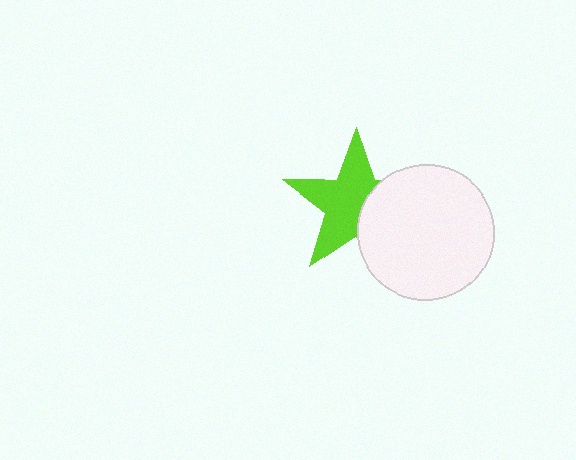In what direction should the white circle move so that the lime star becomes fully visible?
The white circle should move right. That is the shortest direction to clear the overlap and leave the lime star fully visible.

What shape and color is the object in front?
The object in front is a white circle.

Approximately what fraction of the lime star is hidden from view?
Roughly 36% of the lime star is hidden behind the white circle.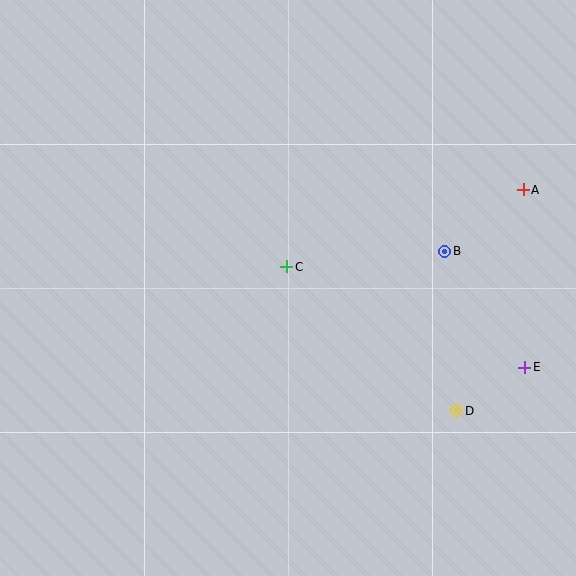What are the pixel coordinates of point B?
Point B is at (445, 251).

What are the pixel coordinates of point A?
Point A is at (523, 190).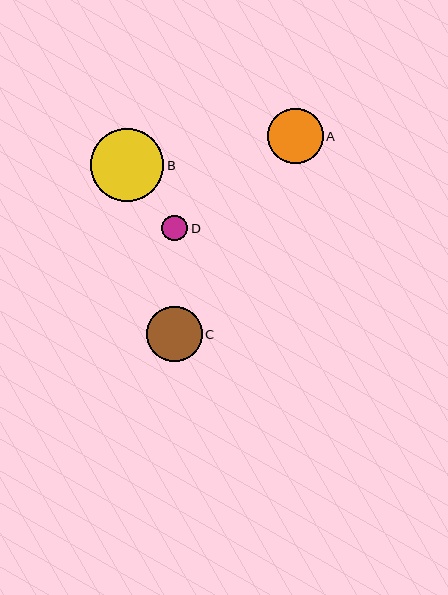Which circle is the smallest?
Circle D is the smallest with a size of approximately 26 pixels.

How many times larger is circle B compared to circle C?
Circle B is approximately 1.3 times the size of circle C.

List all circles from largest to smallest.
From largest to smallest: B, C, A, D.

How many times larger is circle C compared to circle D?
Circle C is approximately 2.2 times the size of circle D.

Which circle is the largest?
Circle B is the largest with a size of approximately 73 pixels.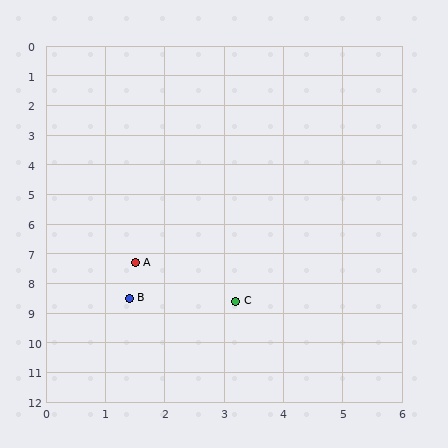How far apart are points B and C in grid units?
Points B and C are about 1.8 grid units apart.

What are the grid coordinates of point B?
Point B is at approximately (1.4, 8.5).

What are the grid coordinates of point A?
Point A is at approximately (1.5, 7.3).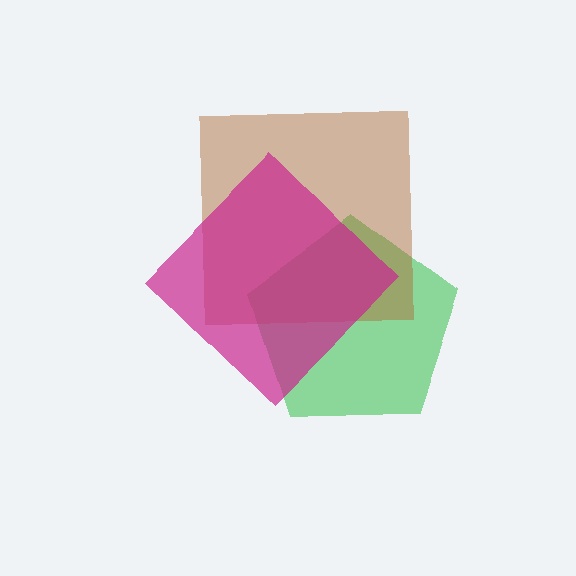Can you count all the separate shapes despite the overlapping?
Yes, there are 3 separate shapes.